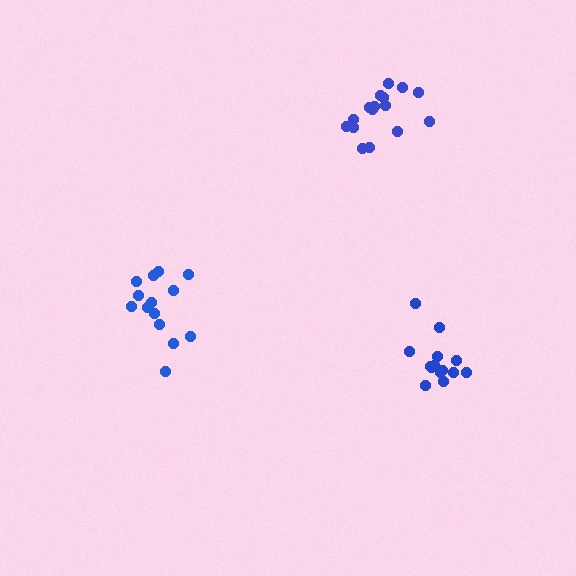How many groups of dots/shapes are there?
There are 3 groups.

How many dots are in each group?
Group 1: 14 dots, Group 2: 14 dots, Group 3: 16 dots (44 total).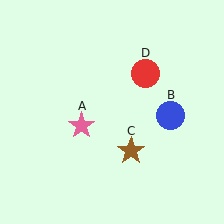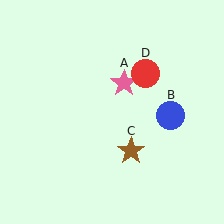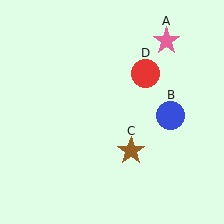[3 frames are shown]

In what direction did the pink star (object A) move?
The pink star (object A) moved up and to the right.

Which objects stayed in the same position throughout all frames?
Blue circle (object B) and brown star (object C) and red circle (object D) remained stationary.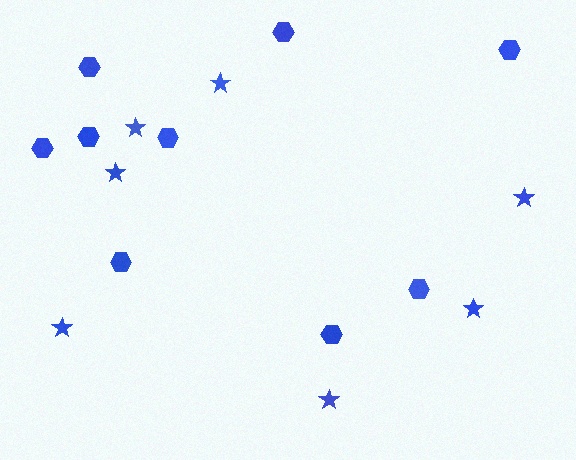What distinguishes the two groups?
There are 2 groups: one group of stars (7) and one group of hexagons (9).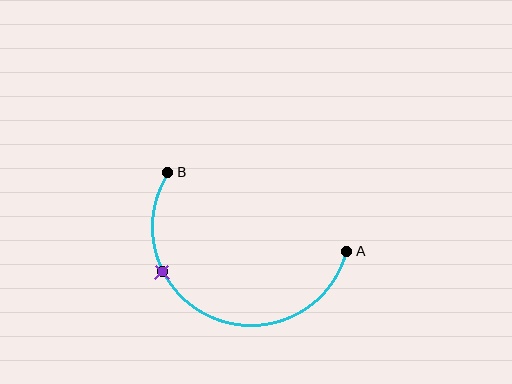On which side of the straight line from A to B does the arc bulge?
The arc bulges below the straight line connecting A and B.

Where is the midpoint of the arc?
The arc midpoint is the point on the curve farthest from the straight line joining A and B. It sits below that line.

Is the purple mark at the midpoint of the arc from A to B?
No. The purple mark lies on the arc but is closer to endpoint B. The arc midpoint would be at the point on the curve equidistant along the arc from both A and B.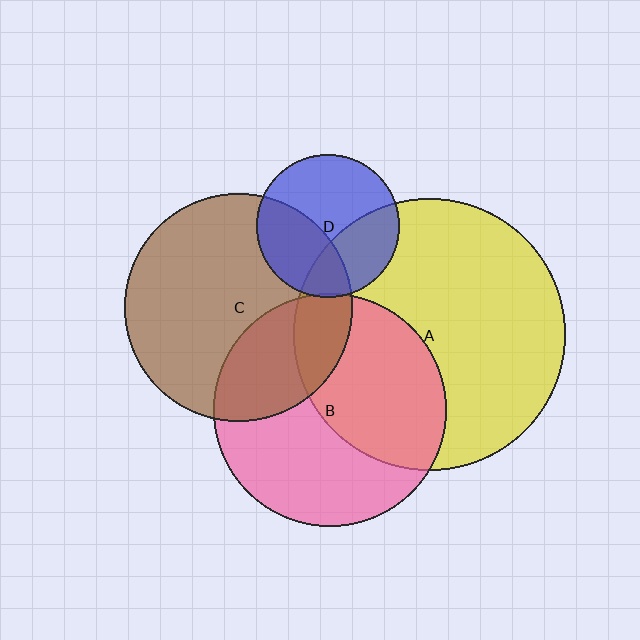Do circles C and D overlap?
Yes.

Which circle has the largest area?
Circle A (yellow).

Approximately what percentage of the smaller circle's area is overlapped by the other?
Approximately 40%.